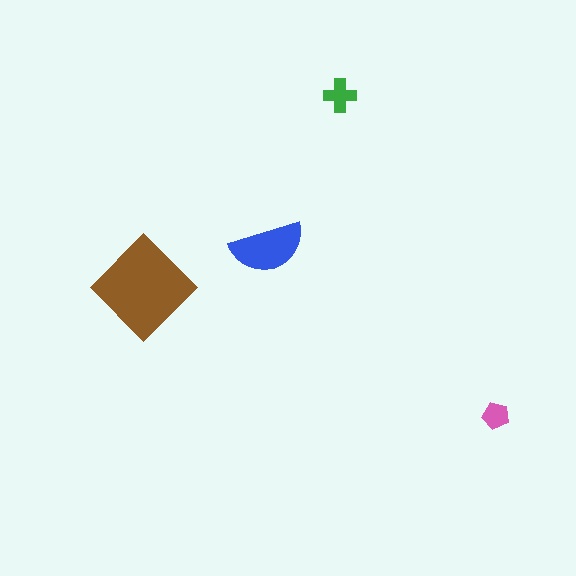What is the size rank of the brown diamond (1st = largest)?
1st.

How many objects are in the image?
There are 4 objects in the image.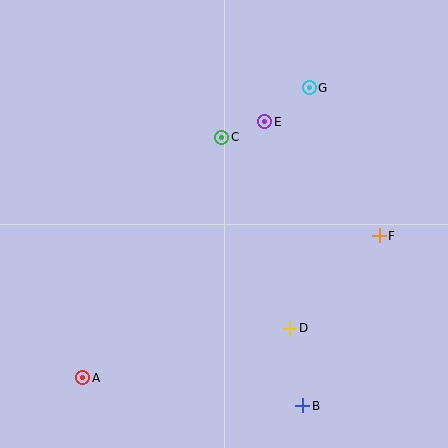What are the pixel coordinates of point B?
Point B is at (303, 406).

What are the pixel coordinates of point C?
Point C is at (222, 137).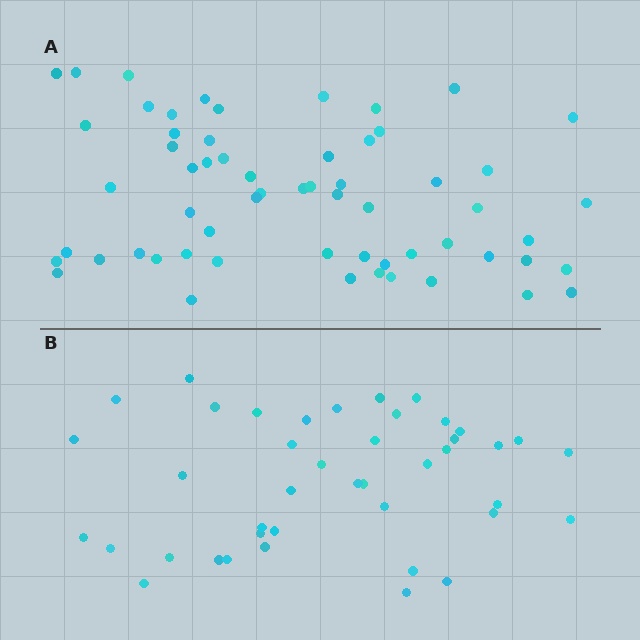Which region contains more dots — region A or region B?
Region A (the top region) has more dots.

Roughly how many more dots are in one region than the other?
Region A has approximately 20 more dots than region B.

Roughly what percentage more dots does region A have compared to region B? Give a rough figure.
About 45% more.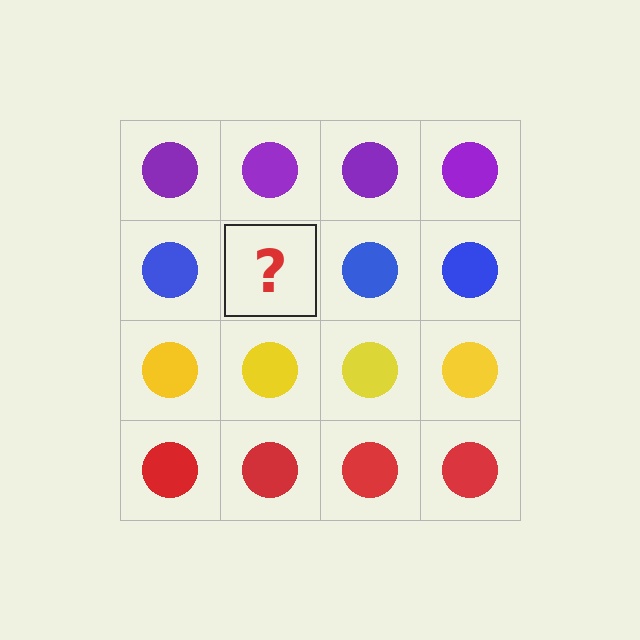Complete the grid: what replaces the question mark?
The question mark should be replaced with a blue circle.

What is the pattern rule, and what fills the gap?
The rule is that each row has a consistent color. The gap should be filled with a blue circle.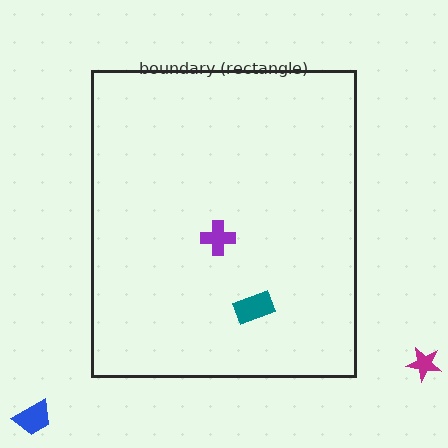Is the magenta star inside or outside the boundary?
Outside.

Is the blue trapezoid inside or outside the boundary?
Outside.